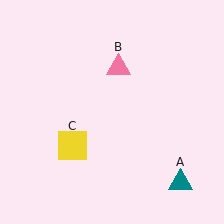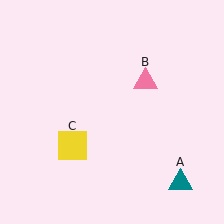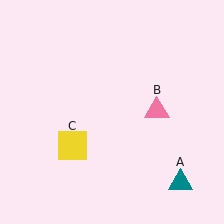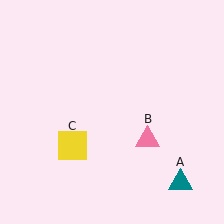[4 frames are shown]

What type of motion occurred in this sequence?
The pink triangle (object B) rotated clockwise around the center of the scene.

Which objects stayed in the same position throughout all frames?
Teal triangle (object A) and yellow square (object C) remained stationary.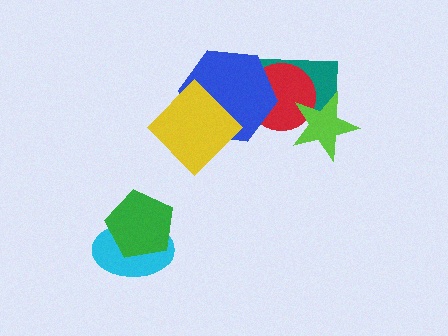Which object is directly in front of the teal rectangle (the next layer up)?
The red circle is directly in front of the teal rectangle.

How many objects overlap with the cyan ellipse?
1 object overlaps with the cyan ellipse.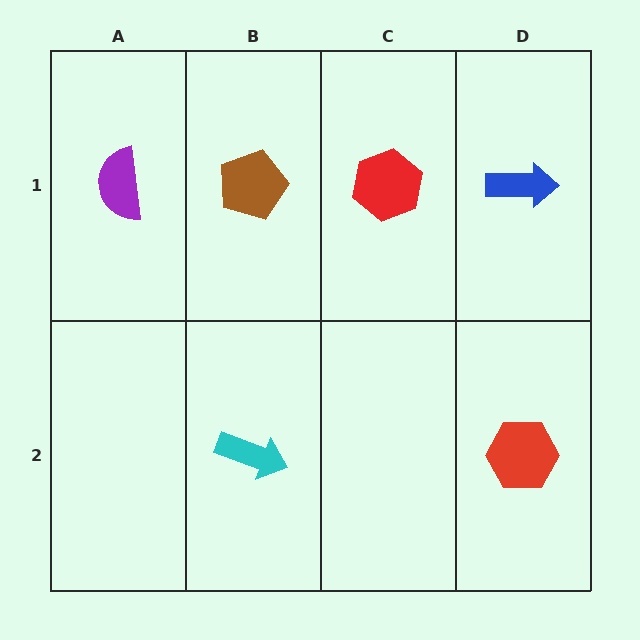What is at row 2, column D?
A red hexagon.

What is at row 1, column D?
A blue arrow.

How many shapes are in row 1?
4 shapes.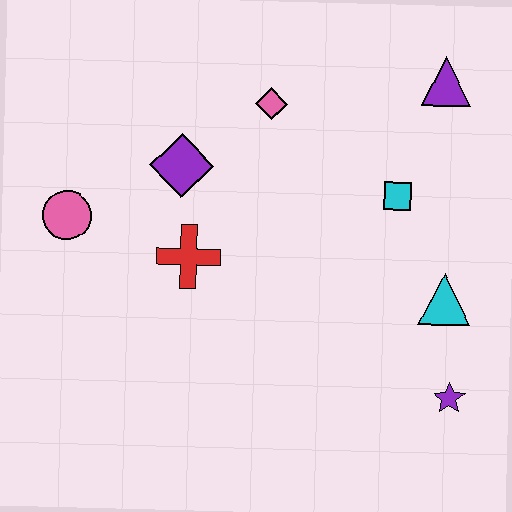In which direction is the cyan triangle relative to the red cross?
The cyan triangle is to the right of the red cross.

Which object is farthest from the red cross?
The purple triangle is farthest from the red cross.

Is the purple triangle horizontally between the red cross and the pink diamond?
No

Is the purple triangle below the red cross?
No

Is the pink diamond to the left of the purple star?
Yes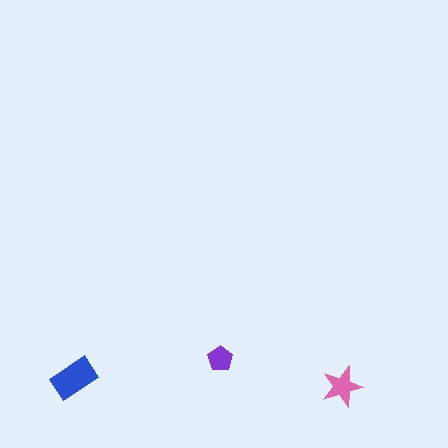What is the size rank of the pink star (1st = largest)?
2nd.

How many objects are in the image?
There are 3 objects in the image.